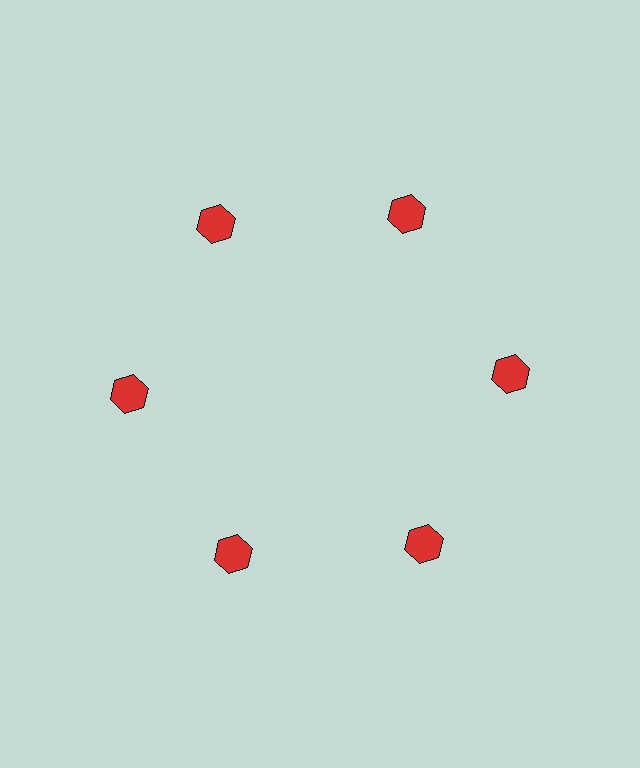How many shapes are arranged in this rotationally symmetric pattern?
There are 6 shapes, arranged in 6 groups of 1.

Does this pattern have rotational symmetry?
Yes, this pattern has 6-fold rotational symmetry. It looks the same after rotating 60 degrees around the center.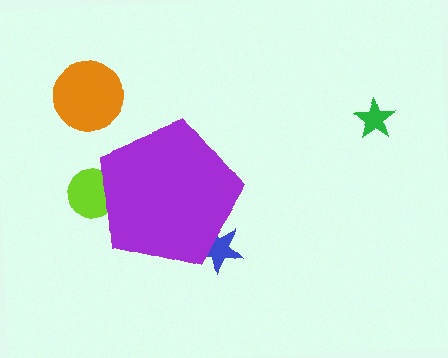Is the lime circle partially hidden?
Yes, the lime circle is partially hidden behind the purple pentagon.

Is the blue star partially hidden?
Yes, the blue star is partially hidden behind the purple pentagon.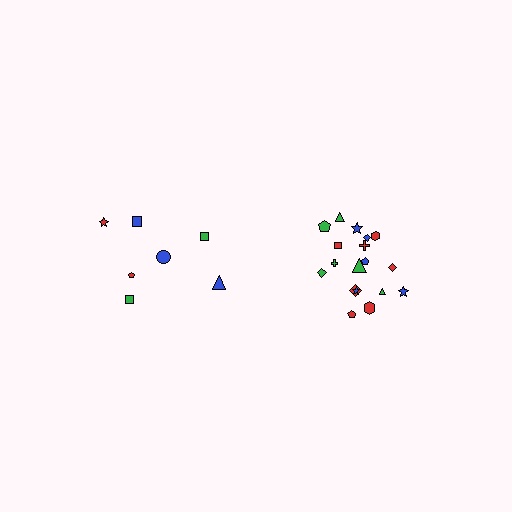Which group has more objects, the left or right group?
The right group.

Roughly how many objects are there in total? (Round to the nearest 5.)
Roughly 25 objects in total.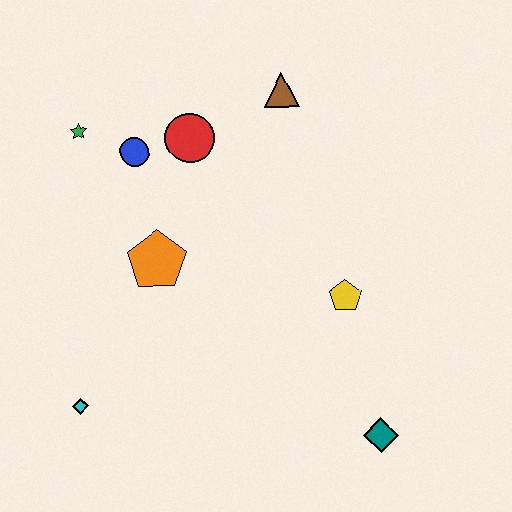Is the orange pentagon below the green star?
Yes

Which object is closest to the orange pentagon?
The blue circle is closest to the orange pentagon.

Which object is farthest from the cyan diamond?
The brown triangle is farthest from the cyan diamond.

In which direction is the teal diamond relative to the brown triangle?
The teal diamond is below the brown triangle.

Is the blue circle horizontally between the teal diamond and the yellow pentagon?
No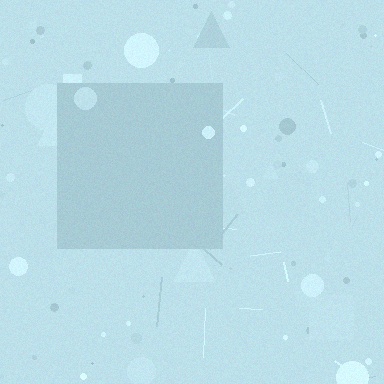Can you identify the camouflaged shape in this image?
The camouflaged shape is a square.